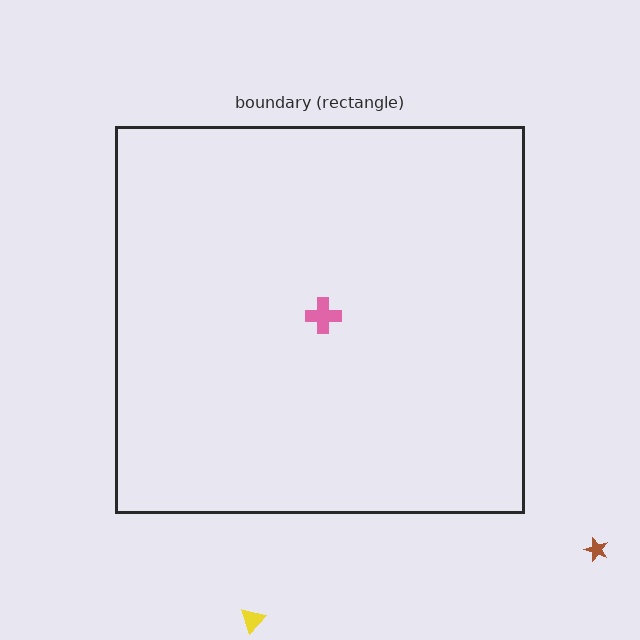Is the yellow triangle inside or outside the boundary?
Outside.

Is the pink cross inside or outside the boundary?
Inside.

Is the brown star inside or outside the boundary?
Outside.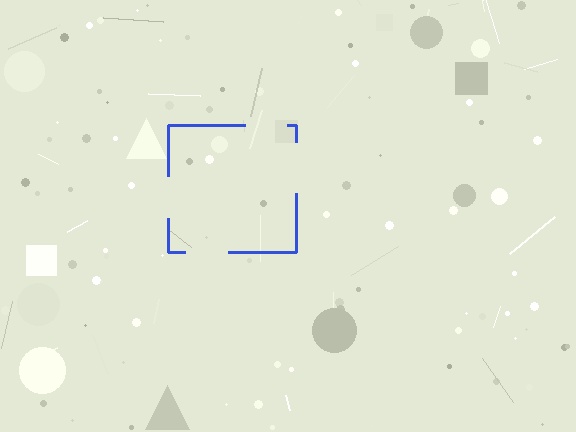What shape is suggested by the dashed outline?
The dashed outline suggests a square.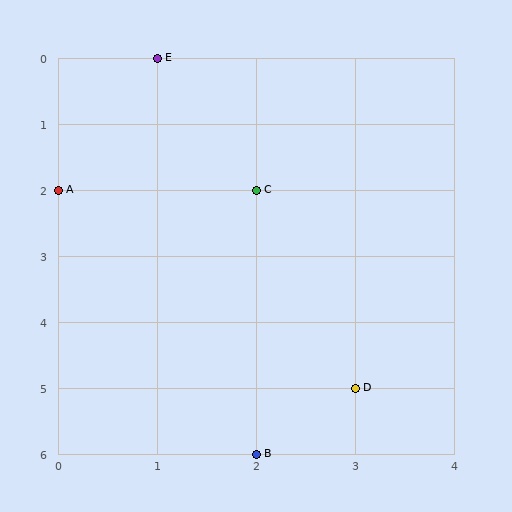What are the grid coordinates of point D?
Point D is at grid coordinates (3, 5).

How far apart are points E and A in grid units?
Points E and A are 1 column and 2 rows apart (about 2.2 grid units diagonally).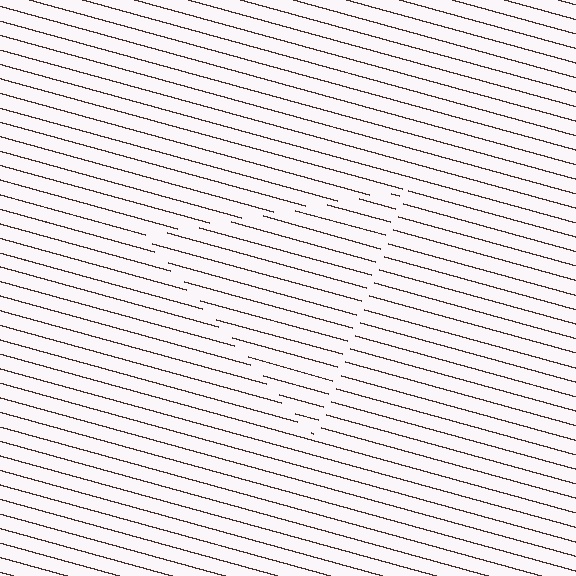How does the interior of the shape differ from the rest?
The interior of the shape contains the same grating, shifted by half a period — the contour is defined by the phase discontinuity where line-ends from the inner and outer gratings abut.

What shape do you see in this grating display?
An illusory triangle. The interior of the shape contains the same grating, shifted by half a period — the contour is defined by the phase discontinuity where line-ends from the inner and outer gratings abut.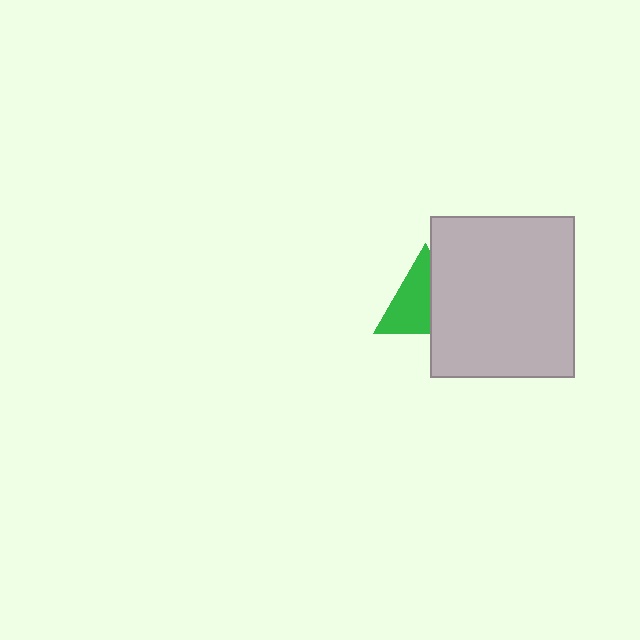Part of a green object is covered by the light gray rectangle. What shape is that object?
It is a triangle.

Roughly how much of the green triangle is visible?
About half of it is visible (roughly 57%).